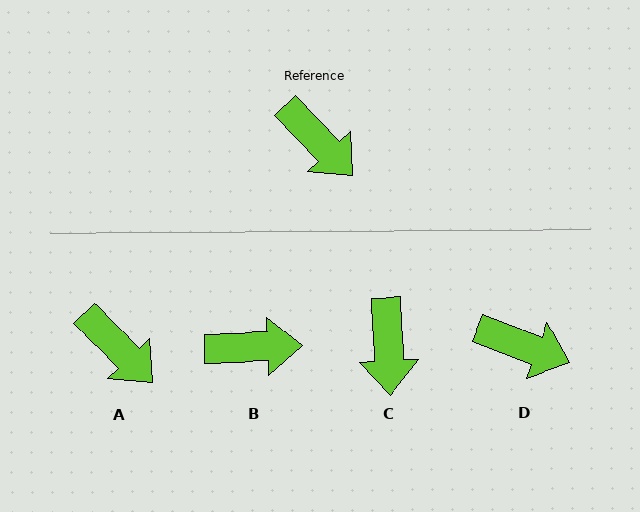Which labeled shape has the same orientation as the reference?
A.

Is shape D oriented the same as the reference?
No, it is off by about 25 degrees.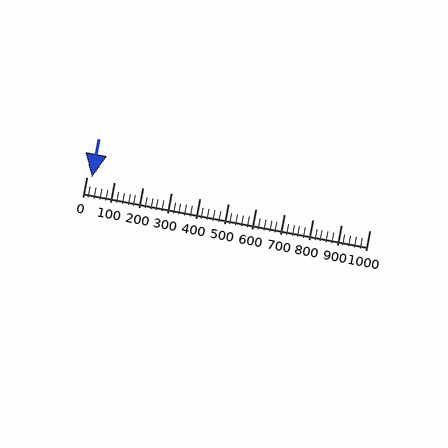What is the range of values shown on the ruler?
The ruler shows values from 0 to 1000.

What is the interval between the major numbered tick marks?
The major tick marks are spaced 100 units apart.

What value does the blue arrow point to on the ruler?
The blue arrow points to approximately 20.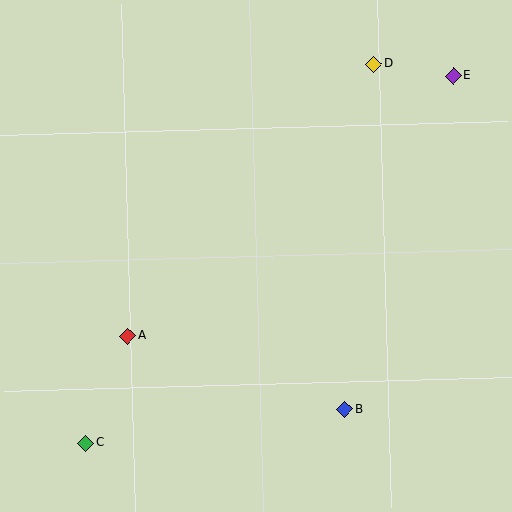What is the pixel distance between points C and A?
The distance between C and A is 115 pixels.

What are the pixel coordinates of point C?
Point C is at (86, 443).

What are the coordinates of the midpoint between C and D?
The midpoint between C and D is at (230, 253).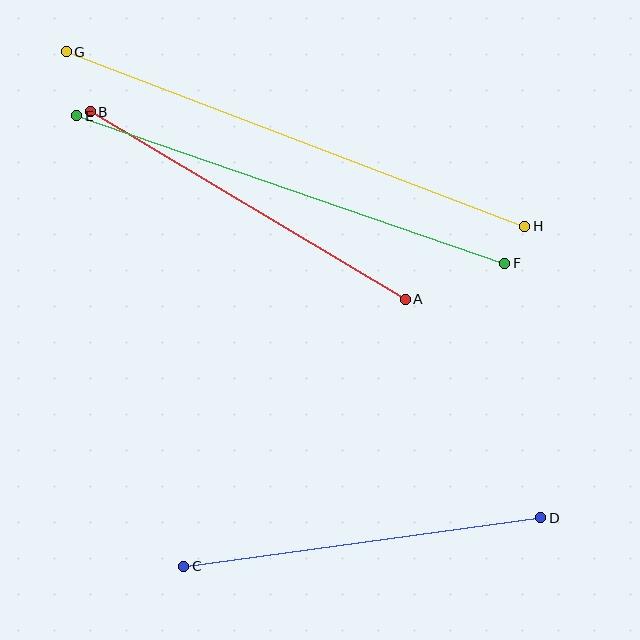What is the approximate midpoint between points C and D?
The midpoint is at approximately (362, 542) pixels.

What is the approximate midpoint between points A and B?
The midpoint is at approximately (248, 206) pixels.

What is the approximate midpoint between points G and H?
The midpoint is at approximately (296, 139) pixels.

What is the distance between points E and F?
The distance is approximately 453 pixels.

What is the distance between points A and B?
The distance is approximately 367 pixels.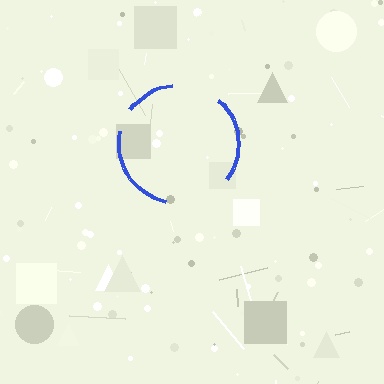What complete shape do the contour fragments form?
The contour fragments form a circle.